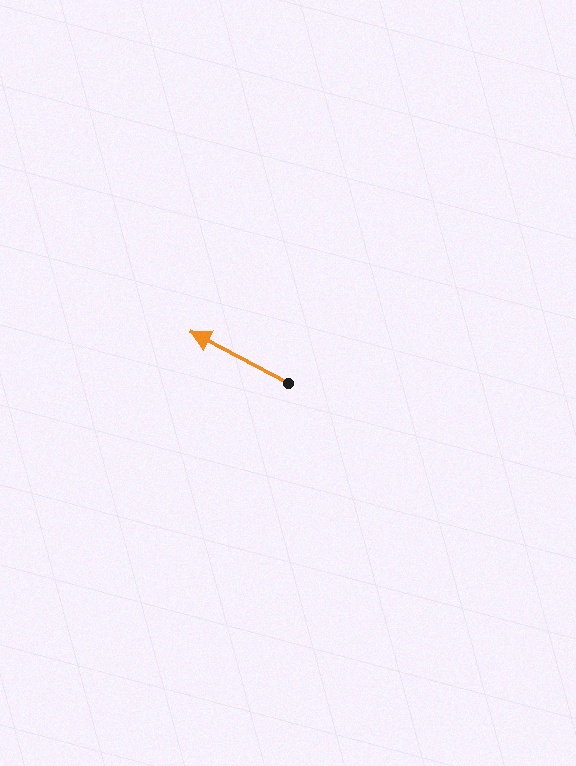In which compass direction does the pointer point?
Northwest.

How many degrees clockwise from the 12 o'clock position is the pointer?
Approximately 298 degrees.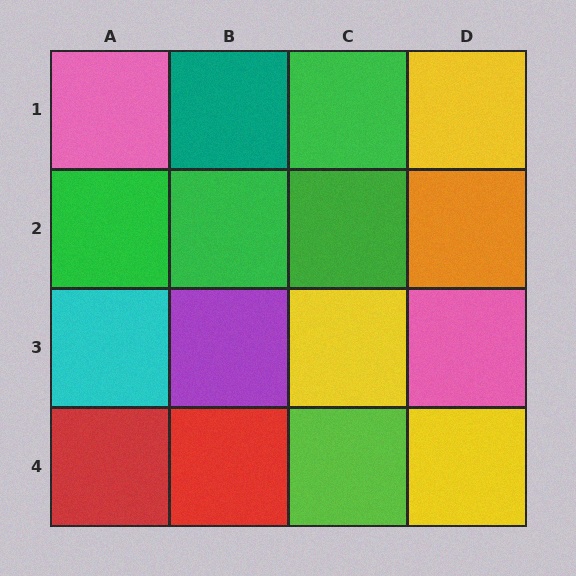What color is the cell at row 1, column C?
Green.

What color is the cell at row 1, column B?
Teal.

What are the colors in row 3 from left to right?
Cyan, purple, yellow, pink.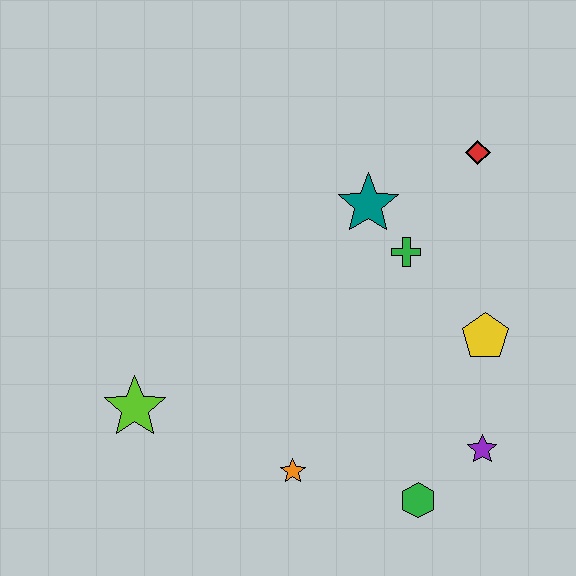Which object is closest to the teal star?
The green cross is closest to the teal star.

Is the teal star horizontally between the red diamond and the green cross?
No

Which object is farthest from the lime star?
The red diamond is farthest from the lime star.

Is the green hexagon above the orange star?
No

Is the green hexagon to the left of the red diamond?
Yes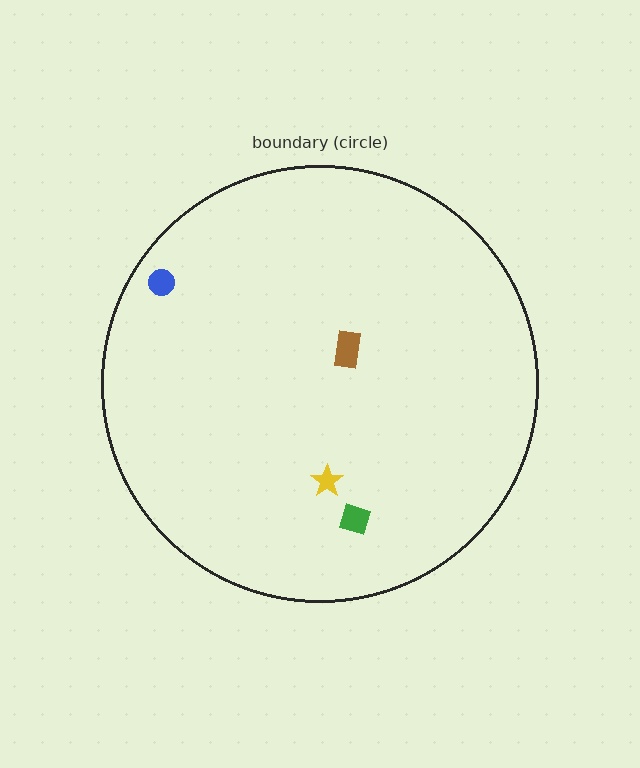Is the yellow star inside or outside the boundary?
Inside.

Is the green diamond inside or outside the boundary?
Inside.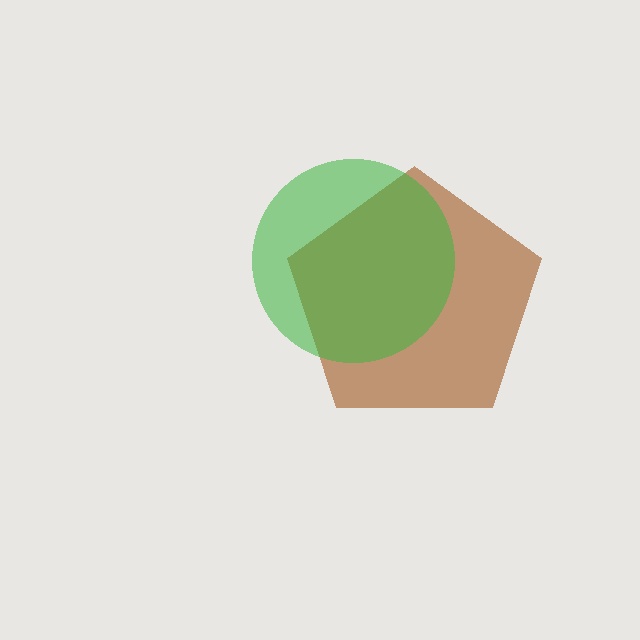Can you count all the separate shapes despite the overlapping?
Yes, there are 2 separate shapes.